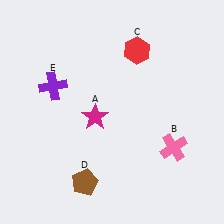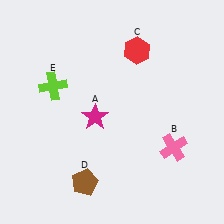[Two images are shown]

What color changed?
The cross (E) changed from purple in Image 1 to lime in Image 2.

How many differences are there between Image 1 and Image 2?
There is 1 difference between the two images.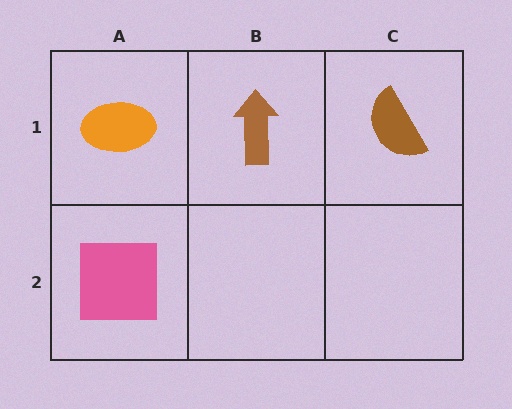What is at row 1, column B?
A brown arrow.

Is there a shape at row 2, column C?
No, that cell is empty.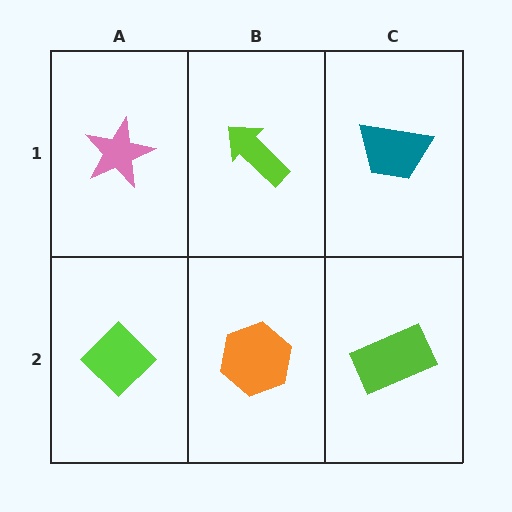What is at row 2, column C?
A lime rectangle.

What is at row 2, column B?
An orange hexagon.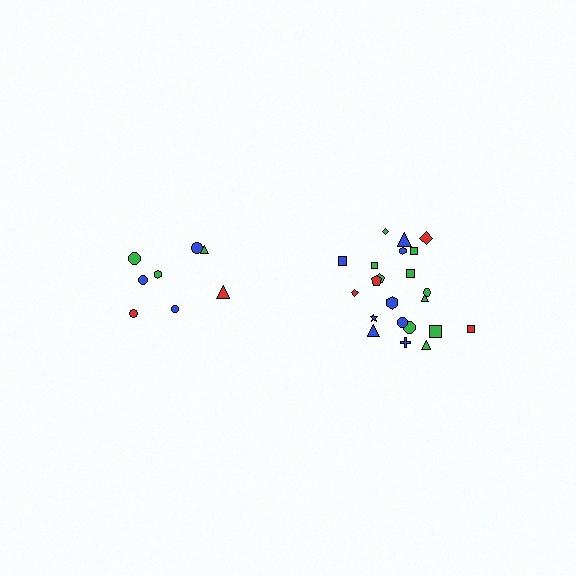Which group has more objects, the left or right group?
The right group.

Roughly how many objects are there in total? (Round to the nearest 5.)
Roughly 30 objects in total.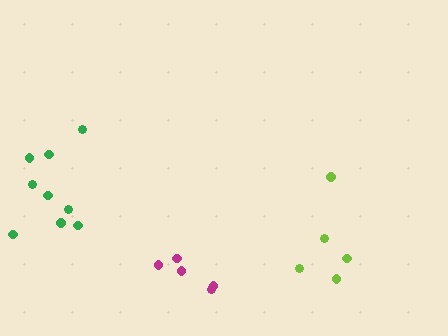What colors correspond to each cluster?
The clusters are colored: green, magenta, lime.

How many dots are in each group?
Group 1: 9 dots, Group 2: 5 dots, Group 3: 5 dots (19 total).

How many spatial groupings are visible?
There are 3 spatial groupings.